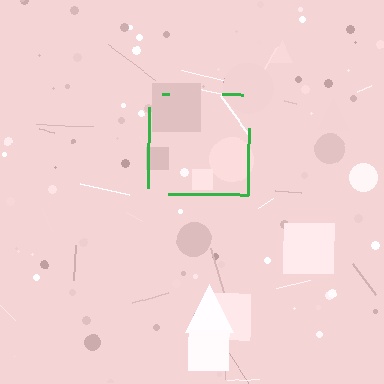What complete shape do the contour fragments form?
The contour fragments form a square.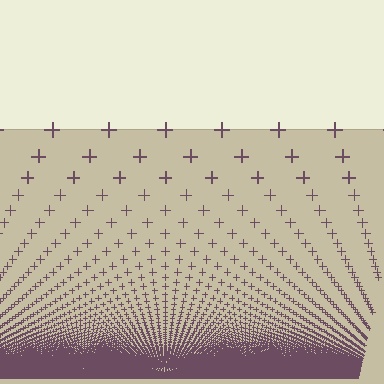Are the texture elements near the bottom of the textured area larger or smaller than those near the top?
Smaller. The gradient is inverted — elements near the bottom are smaller and denser.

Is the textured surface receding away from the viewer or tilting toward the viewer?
The surface appears to tilt toward the viewer. Texture elements get larger and sparser toward the top.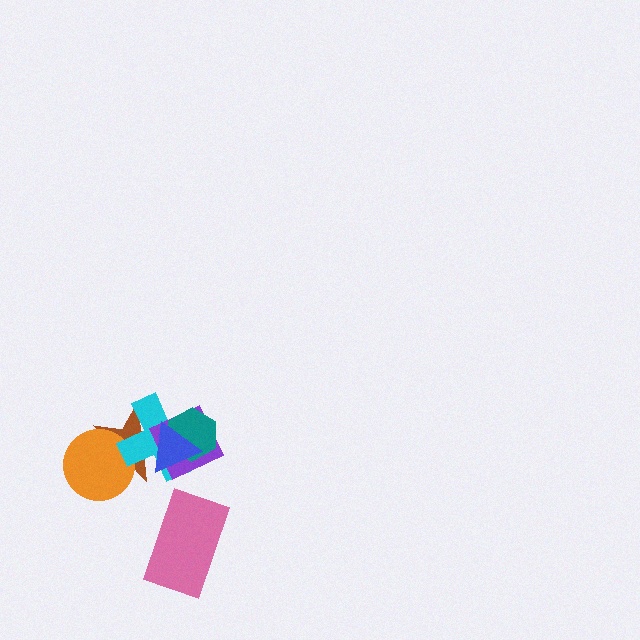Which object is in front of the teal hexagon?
The blue triangle is in front of the teal hexagon.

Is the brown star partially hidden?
Yes, it is partially covered by another shape.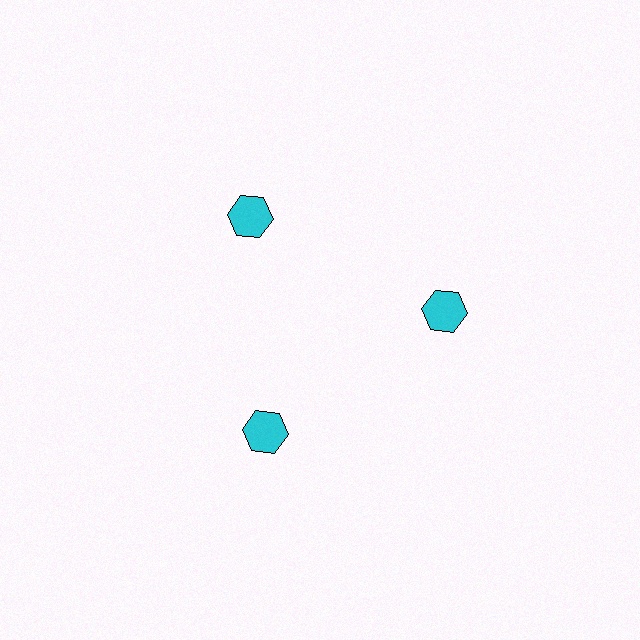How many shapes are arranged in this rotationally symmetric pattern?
There are 3 shapes, arranged in 3 groups of 1.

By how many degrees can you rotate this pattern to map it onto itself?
The pattern maps onto itself every 120 degrees of rotation.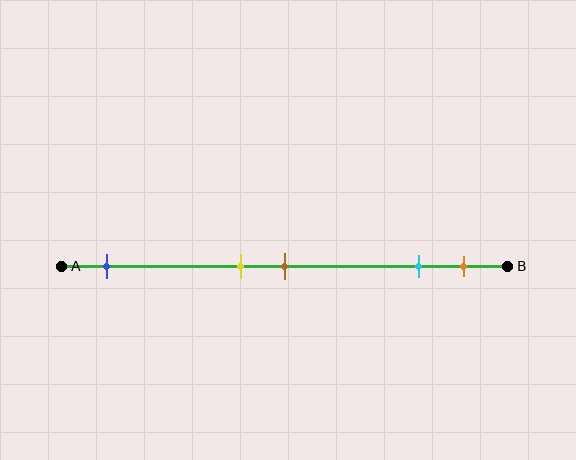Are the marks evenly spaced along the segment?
No, the marks are not evenly spaced.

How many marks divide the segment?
There are 5 marks dividing the segment.